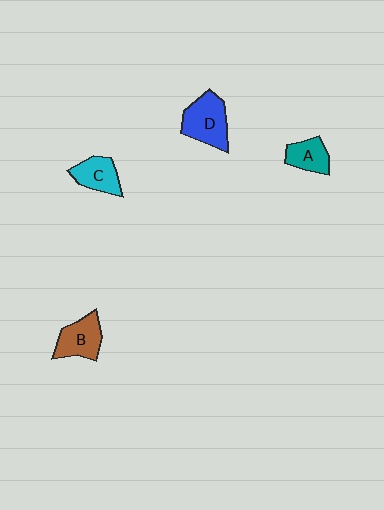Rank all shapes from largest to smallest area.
From largest to smallest: D (blue), B (brown), C (cyan), A (teal).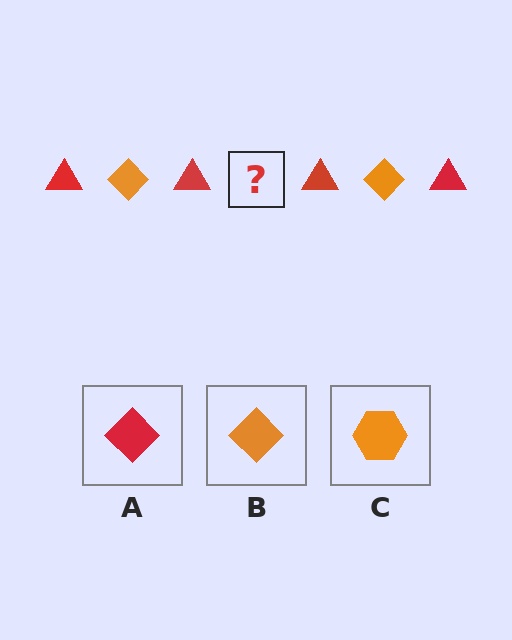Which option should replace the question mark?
Option B.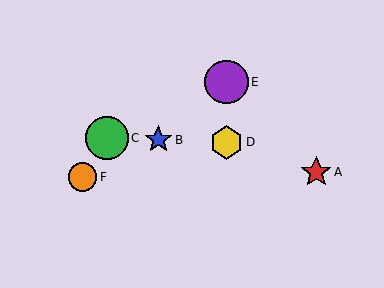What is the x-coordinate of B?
Object B is at x≈158.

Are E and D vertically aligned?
Yes, both are at x≈226.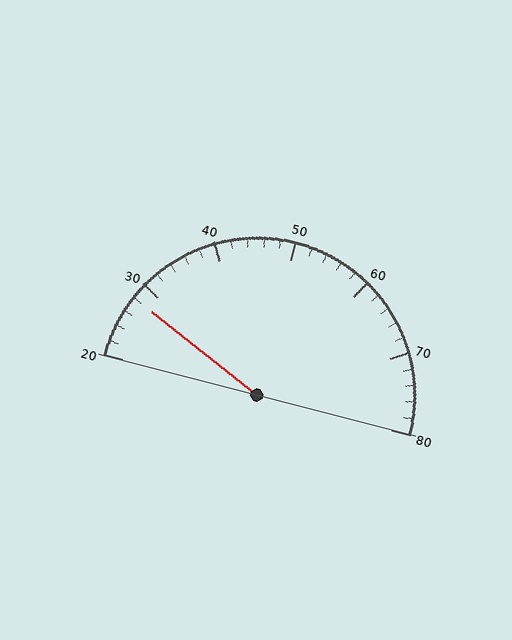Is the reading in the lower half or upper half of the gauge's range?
The reading is in the lower half of the range (20 to 80).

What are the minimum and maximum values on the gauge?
The gauge ranges from 20 to 80.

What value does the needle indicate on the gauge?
The needle indicates approximately 28.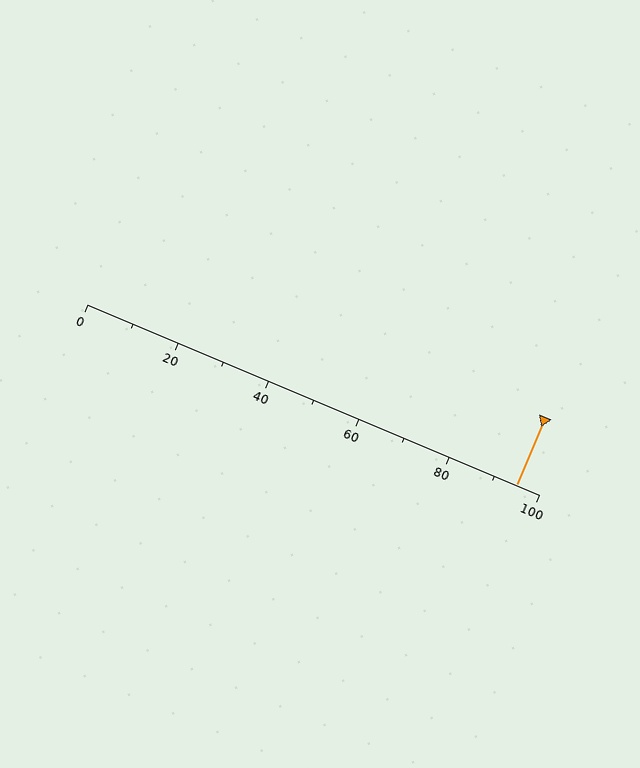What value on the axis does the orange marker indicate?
The marker indicates approximately 95.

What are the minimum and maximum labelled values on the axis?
The axis runs from 0 to 100.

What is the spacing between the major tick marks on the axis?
The major ticks are spaced 20 apart.